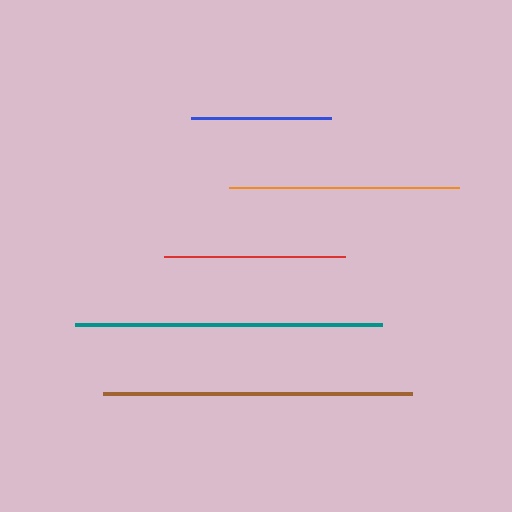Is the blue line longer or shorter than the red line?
The red line is longer than the blue line.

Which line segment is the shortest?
The blue line is the shortest at approximately 140 pixels.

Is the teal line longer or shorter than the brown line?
The brown line is longer than the teal line.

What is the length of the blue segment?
The blue segment is approximately 140 pixels long.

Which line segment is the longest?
The brown line is the longest at approximately 309 pixels.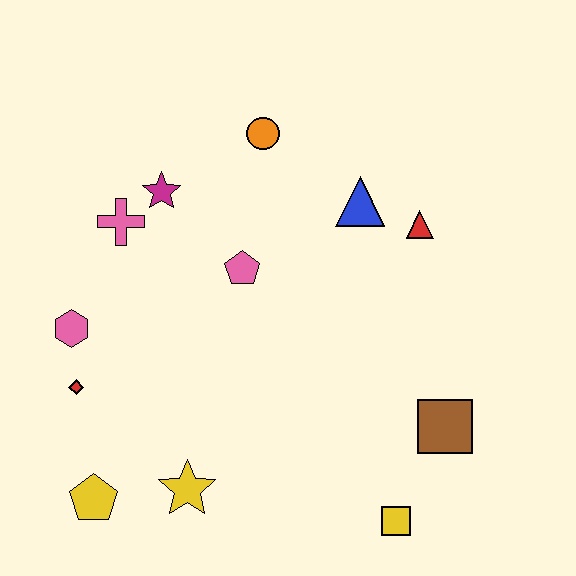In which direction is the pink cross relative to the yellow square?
The pink cross is above the yellow square.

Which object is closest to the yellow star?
The yellow pentagon is closest to the yellow star.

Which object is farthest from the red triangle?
The yellow pentagon is farthest from the red triangle.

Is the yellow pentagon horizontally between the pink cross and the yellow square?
No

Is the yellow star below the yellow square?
No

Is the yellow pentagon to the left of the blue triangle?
Yes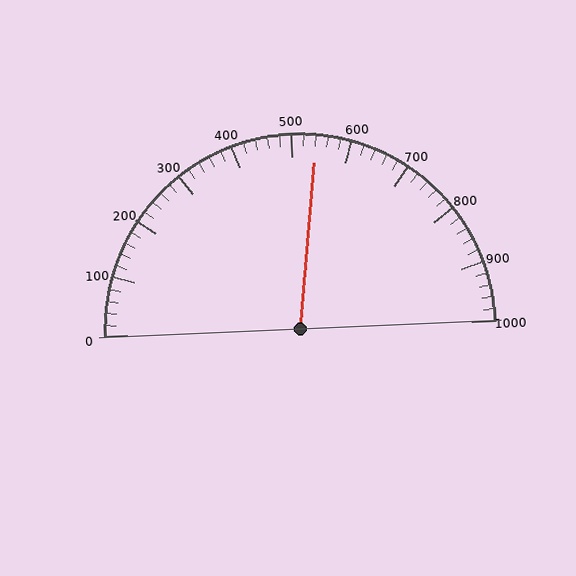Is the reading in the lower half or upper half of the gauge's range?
The reading is in the upper half of the range (0 to 1000).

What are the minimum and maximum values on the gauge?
The gauge ranges from 0 to 1000.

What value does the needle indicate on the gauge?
The needle indicates approximately 540.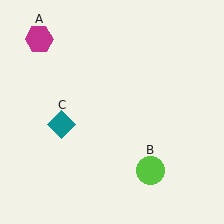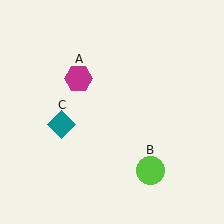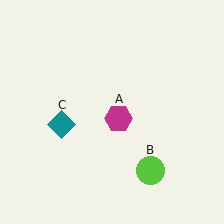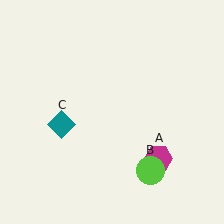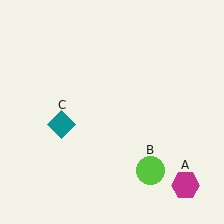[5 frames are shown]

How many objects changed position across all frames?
1 object changed position: magenta hexagon (object A).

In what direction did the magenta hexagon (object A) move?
The magenta hexagon (object A) moved down and to the right.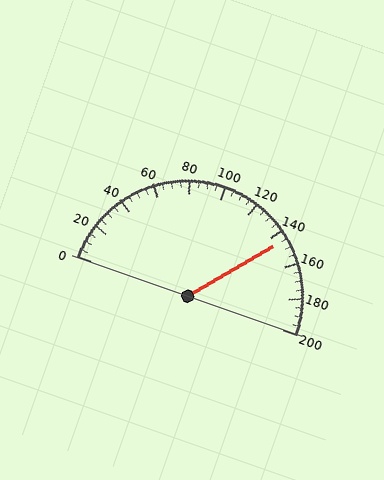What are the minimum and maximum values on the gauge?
The gauge ranges from 0 to 200.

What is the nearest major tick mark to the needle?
The nearest major tick mark is 140.